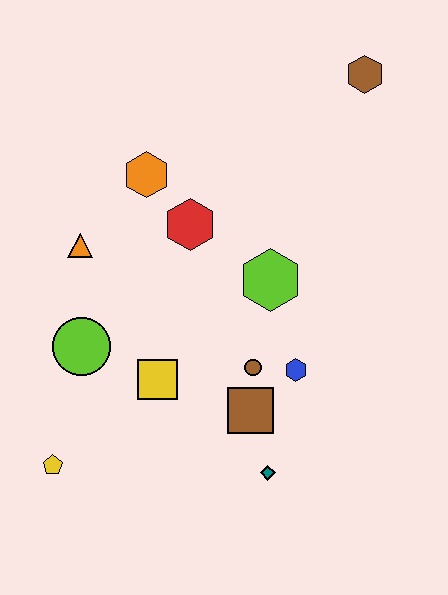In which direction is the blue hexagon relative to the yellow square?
The blue hexagon is to the right of the yellow square.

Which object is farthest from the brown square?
The brown hexagon is farthest from the brown square.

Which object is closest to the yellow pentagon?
The lime circle is closest to the yellow pentagon.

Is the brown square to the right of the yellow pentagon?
Yes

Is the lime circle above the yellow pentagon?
Yes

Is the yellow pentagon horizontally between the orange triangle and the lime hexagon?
No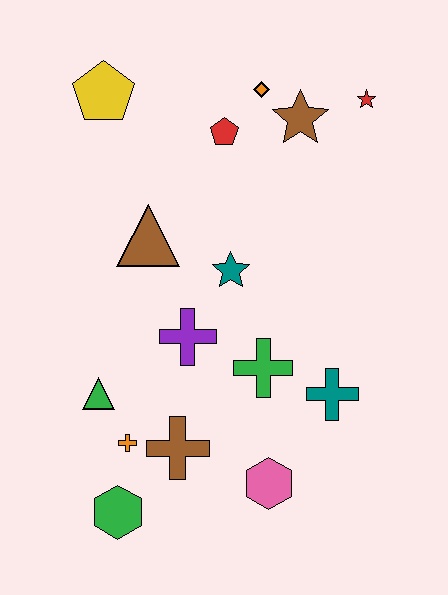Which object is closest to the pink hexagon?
The brown cross is closest to the pink hexagon.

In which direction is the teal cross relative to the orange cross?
The teal cross is to the right of the orange cross.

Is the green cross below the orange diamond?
Yes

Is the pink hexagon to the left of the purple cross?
No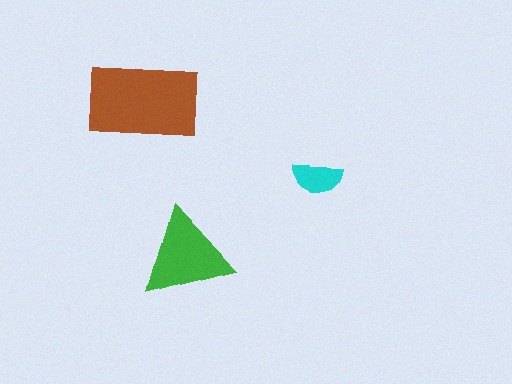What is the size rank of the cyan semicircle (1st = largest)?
3rd.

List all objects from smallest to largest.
The cyan semicircle, the green triangle, the brown rectangle.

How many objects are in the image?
There are 3 objects in the image.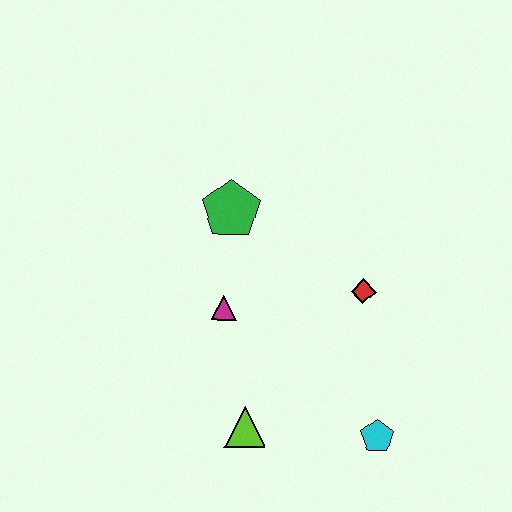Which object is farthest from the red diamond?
The lime triangle is farthest from the red diamond.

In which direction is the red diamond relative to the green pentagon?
The red diamond is to the right of the green pentagon.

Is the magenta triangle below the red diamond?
Yes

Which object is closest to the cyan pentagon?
The lime triangle is closest to the cyan pentagon.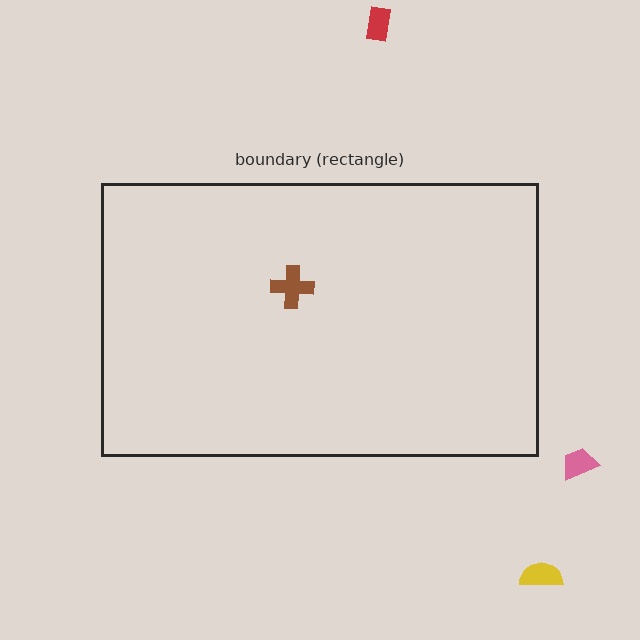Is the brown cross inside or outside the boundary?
Inside.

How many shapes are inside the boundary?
1 inside, 3 outside.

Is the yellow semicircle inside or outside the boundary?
Outside.